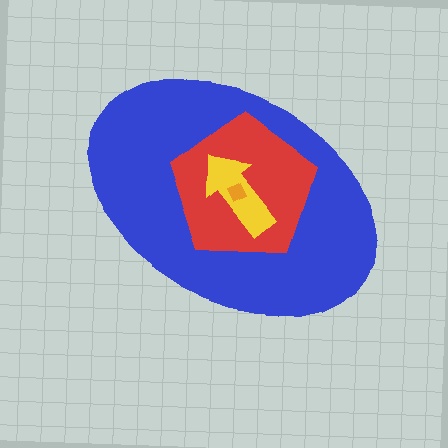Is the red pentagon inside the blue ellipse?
Yes.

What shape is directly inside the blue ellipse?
The red pentagon.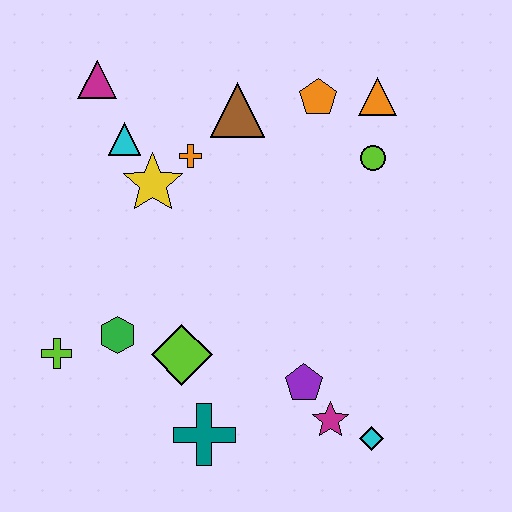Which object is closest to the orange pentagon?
The orange triangle is closest to the orange pentagon.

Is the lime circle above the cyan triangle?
No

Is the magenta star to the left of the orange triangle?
Yes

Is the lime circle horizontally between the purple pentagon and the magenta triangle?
No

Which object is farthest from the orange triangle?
The lime cross is farthest from the orange triangle.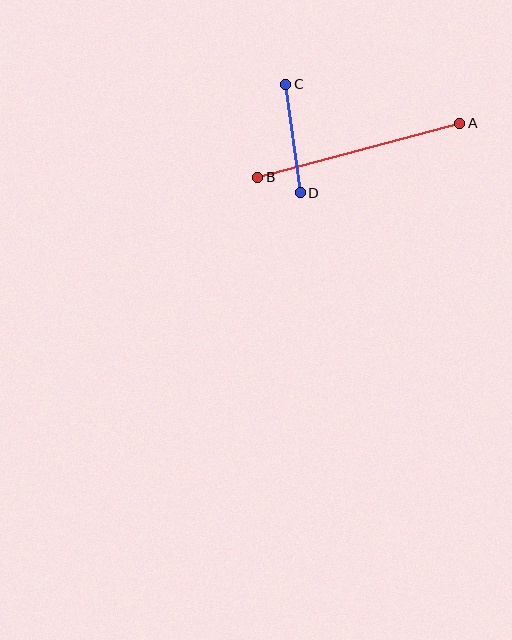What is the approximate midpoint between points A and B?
The midpoint is at approximately (359, 150) pixels.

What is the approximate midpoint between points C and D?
The midpoint is at approximately (293, 138) pixels.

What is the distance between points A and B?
The distance is approximately 209 pixels.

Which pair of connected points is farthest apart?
Points A and B are farthest apart.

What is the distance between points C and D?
The distance is approximately 109 pixels.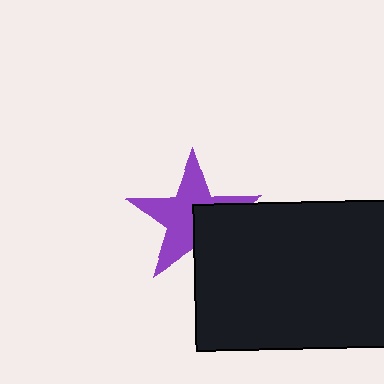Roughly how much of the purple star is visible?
About half of it is visible (roughly 63%).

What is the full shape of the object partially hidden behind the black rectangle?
The partially hidden object is a purple star.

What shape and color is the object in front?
The object in front is a black rectangle.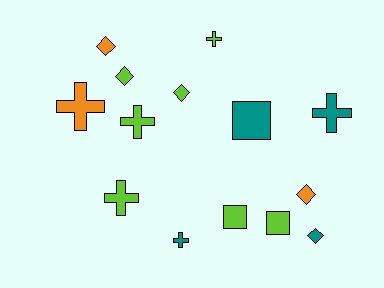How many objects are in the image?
There are 14 objects.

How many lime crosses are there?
There are 3 lime crosses.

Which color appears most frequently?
Lime, with 7 objects.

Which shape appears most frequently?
Cross, with 6 objects.